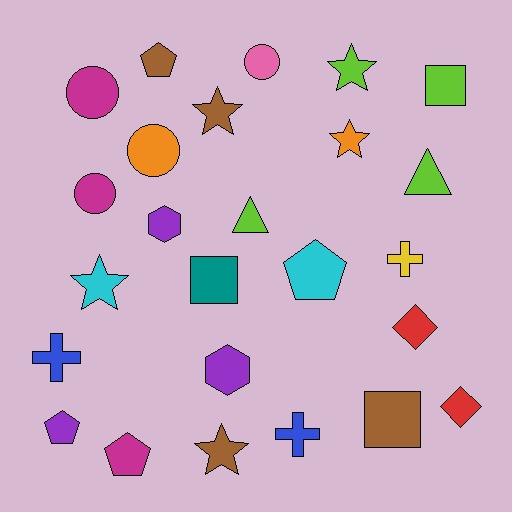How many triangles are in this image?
There are 2 triangles.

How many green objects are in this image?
There are no green objects.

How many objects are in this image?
There are 25 objects.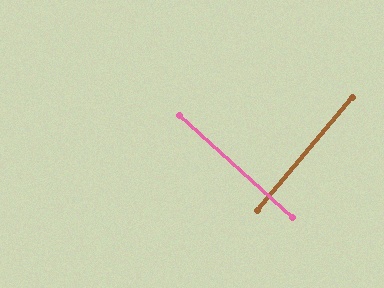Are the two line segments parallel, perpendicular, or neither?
Perpendicular — they meet at approximately 88°.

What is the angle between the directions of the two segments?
Approximately 88 degrees.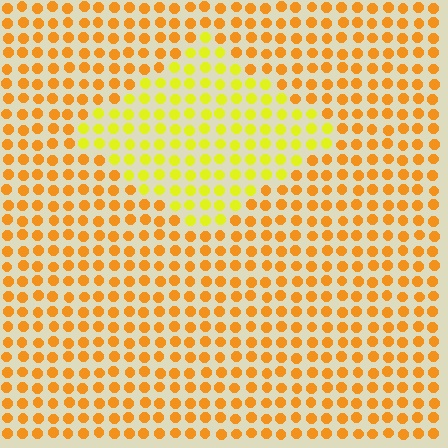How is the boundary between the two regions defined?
The boundary is defined purely by a slight shift in hue (about 32 degrees). Spacing, size, and orientation are identical on both sides.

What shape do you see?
I see a diamond.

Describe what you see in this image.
The image is filled with small orange elements in a uniform arrangement. A diamond-shaped region is visible where the elements are tinted to a slightly different hue, forming a subtle color boundary.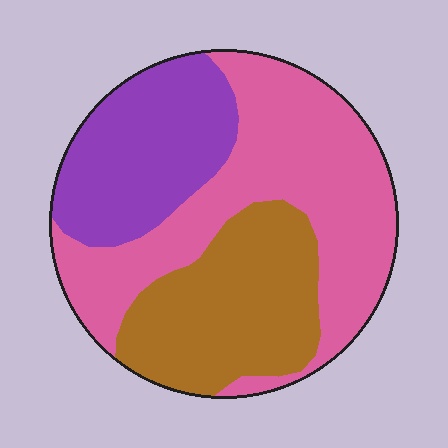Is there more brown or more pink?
Pink.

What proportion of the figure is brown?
Brown covers about 30% of the figure.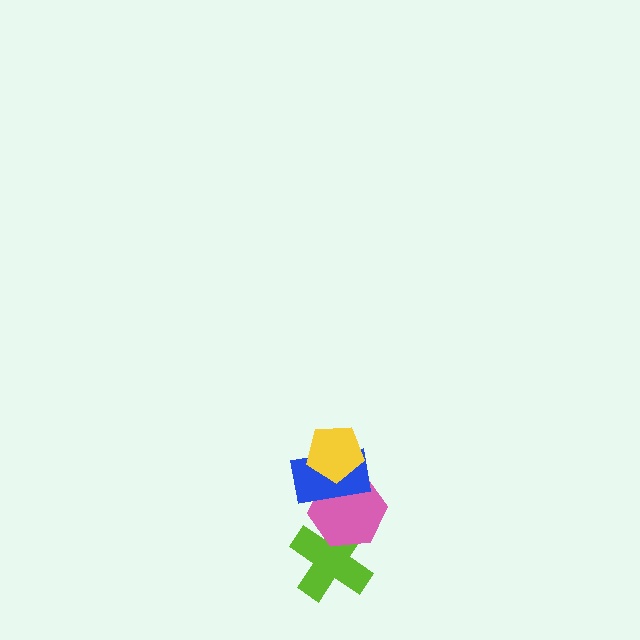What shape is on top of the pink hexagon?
The blue rectangle is on top of the pink hexagon.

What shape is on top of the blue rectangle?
The yellow pentagon is on top of the blue rectangle.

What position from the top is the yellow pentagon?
The yellow pentagon is 1st from the top.